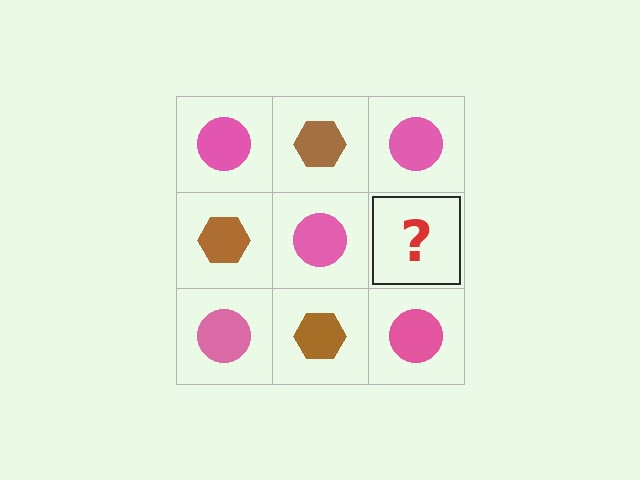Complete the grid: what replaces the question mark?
The question mark should be replaced with a brown hexagon.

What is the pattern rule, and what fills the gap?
The rule is that it alternates pink circle and brown hexagon in a checkerboard pattern. The gap should be filled with a brown hexagon.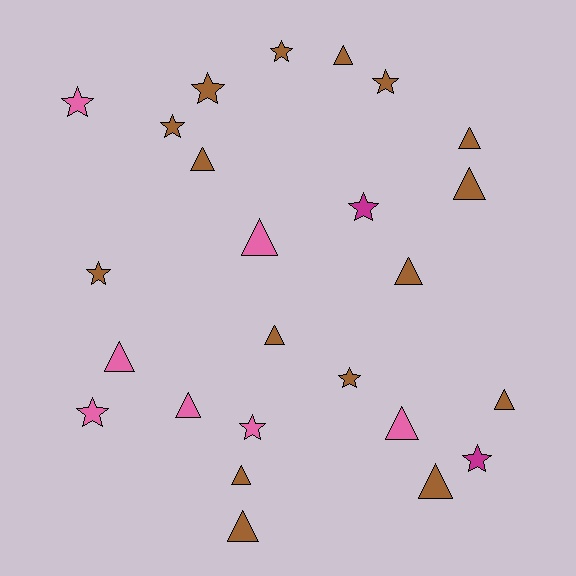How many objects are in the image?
There are 25 objects.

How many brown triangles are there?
There are 10 brown triangles.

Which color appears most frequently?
Brown, with 16 objects.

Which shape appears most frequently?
Triangle, with 14 objects.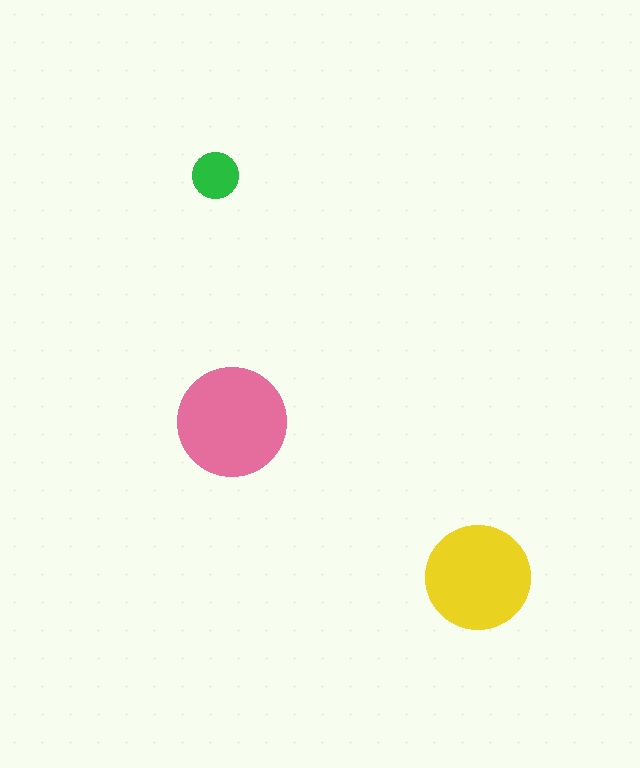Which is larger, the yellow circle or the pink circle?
The pink one.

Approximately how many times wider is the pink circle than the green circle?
About 2.5 times wider.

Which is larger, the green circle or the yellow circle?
The yellow one.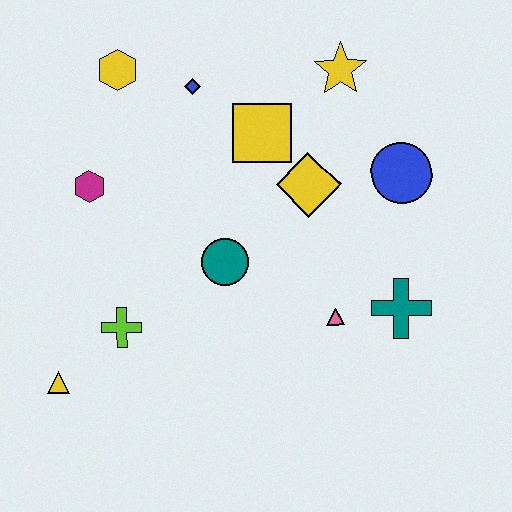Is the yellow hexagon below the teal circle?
No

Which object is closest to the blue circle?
The yellow diamond is closest to the blue circle.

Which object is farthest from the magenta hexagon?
The teal cross is farthest from the magenta hexagon.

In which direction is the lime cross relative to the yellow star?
The lime cross is below the yellow star.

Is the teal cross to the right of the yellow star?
Yes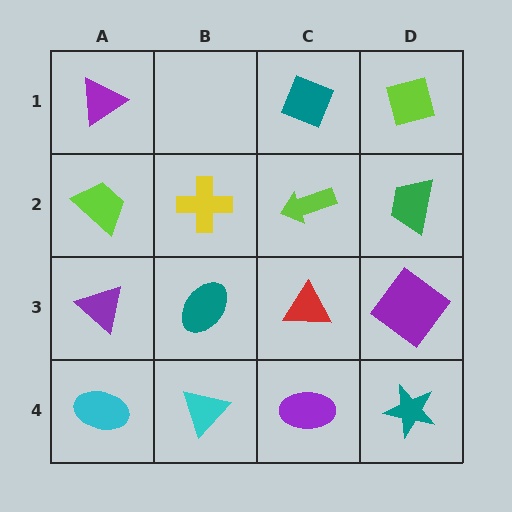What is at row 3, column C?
A red triangle.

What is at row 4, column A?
A cyan ellipse.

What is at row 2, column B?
A yellow cross.